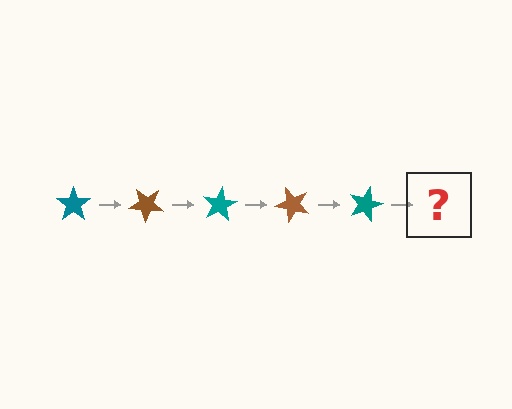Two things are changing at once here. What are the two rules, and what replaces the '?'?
The two rules are that it rotates 40 degrees each step and the color cycles through teal and brown. The '?' should be a brown star, rotated 200 degrees from the start.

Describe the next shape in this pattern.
It should be a brown star, rotated 200 degrees from the start.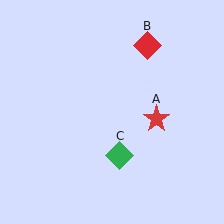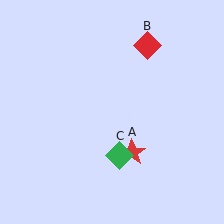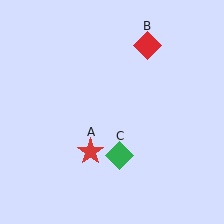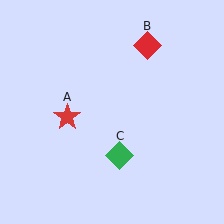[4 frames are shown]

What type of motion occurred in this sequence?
The red star (object A) rotated clockwise around the center of the scene.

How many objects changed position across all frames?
1 object changed position: red star (object A).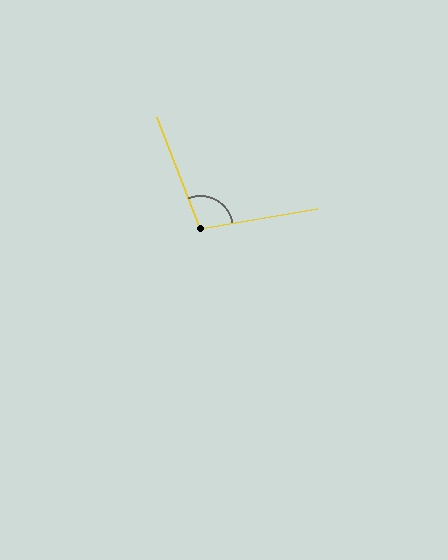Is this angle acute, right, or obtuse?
It is obtuse.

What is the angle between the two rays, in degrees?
Approximately 102 degrees.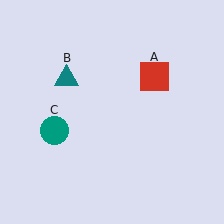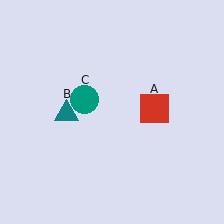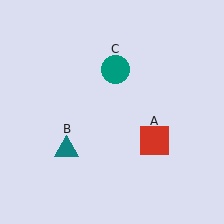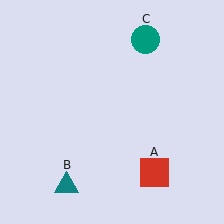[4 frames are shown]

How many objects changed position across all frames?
3 objects changed position: red square (object A), teal triangle (object B), teal circle (object C).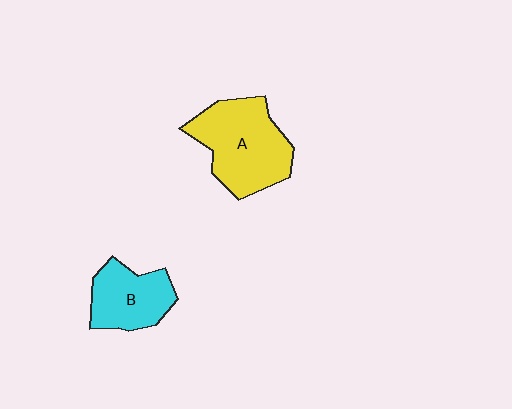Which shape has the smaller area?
Shape B (cyan).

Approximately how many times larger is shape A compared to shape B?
Approximately 1.5 times.